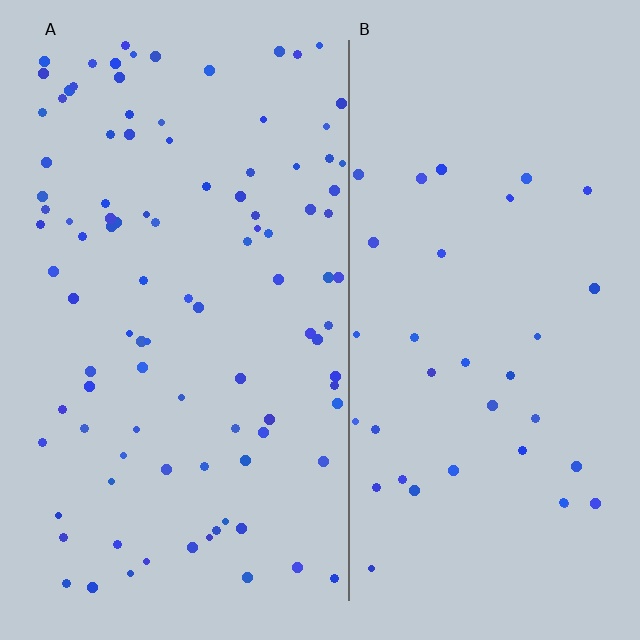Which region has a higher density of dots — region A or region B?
A (the left).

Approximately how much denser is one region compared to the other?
Approximately 2.7× — region A over region B.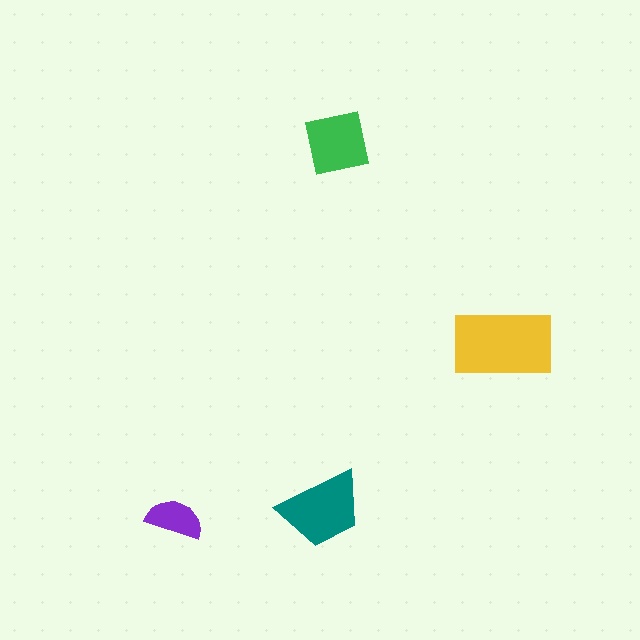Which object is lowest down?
The purple semicircle is bottommost.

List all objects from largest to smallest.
The yellow rectangle, the teal trapezoid, the green square, the purple semicircle.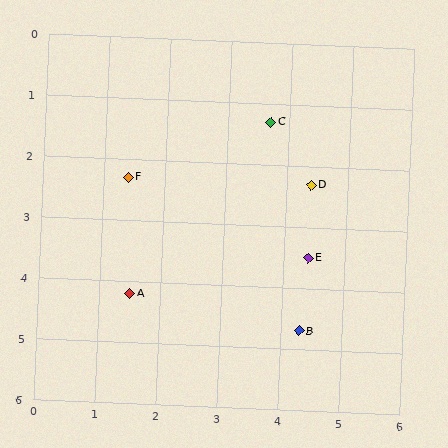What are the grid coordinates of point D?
Point D is at approximately (4.4, 2.3).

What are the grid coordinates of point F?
Point F is at approximately (1.4, 2.3).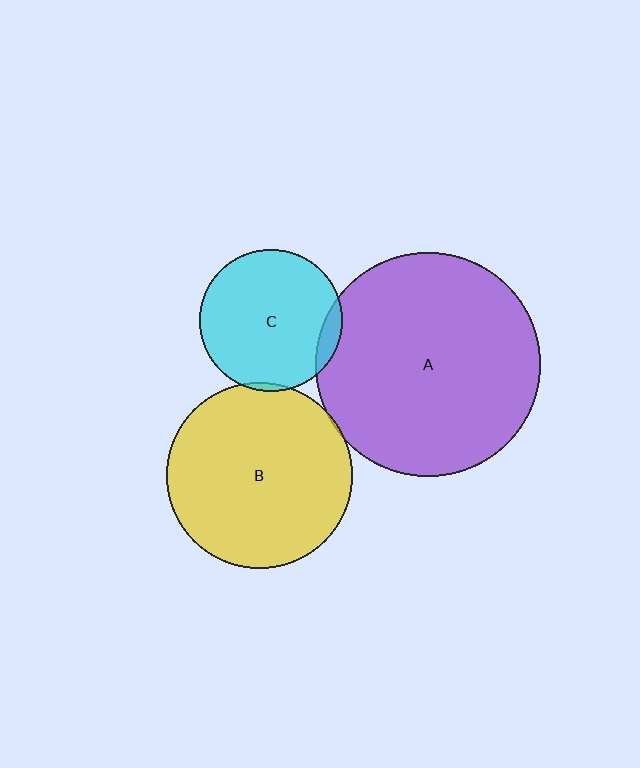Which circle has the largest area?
Circle A (purple).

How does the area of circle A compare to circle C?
Approximately 2.5 times.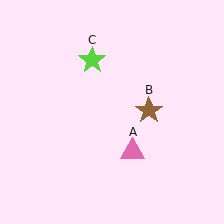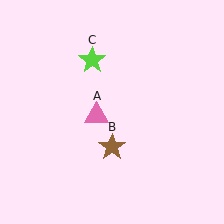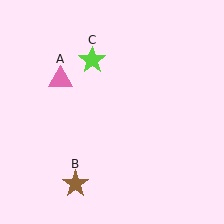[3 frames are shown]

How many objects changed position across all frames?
2 objects changed position: pink triangle (object A), brown star (object B).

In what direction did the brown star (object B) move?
The brown star (object B) moved down and to the left.